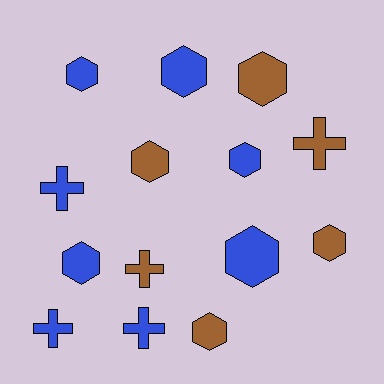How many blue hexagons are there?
There are 5 blue hexagons.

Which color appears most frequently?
Blue, with 8 objects.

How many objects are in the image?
There are 14 objects.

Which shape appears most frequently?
Hexagon, with 9 objects.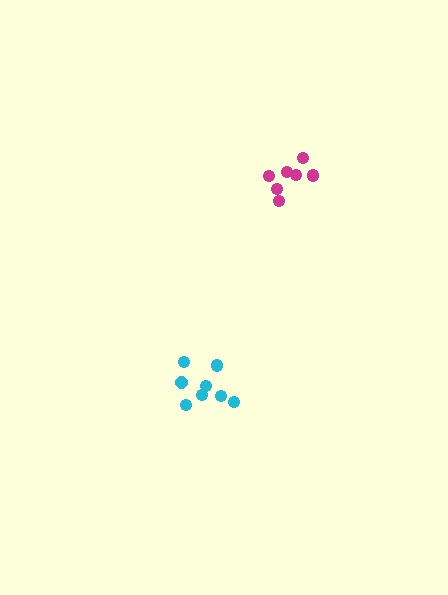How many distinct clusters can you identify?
There are 2 distinct clusters.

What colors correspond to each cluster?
The clusters are colored: magenta, cyan.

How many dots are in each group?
Group 1: 7 dots, Group 2: 8 dots (15 total).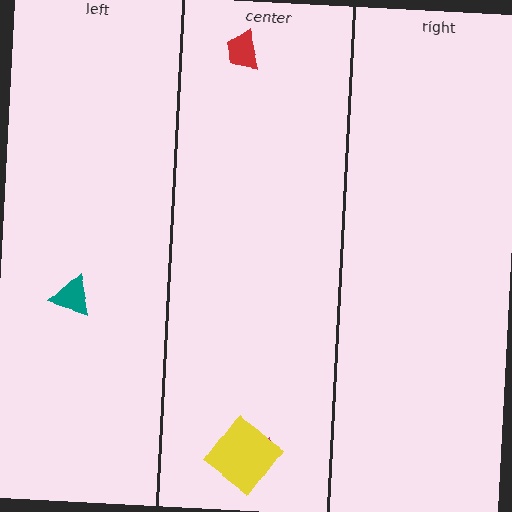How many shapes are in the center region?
3.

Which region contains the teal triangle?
The left region.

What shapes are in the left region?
The teal triangle.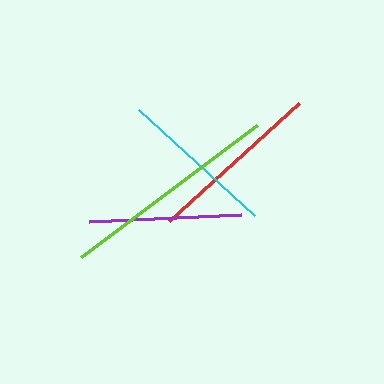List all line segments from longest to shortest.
From longest to shortest: lime, red, cyan, purple.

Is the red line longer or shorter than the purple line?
The red line is longer than the purple line.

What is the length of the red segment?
The red segment is approximately 175 pixels long.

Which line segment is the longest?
The lime line is the longest at approximately 221 pixels.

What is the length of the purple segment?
The purple segment is approximately 153 pixels long.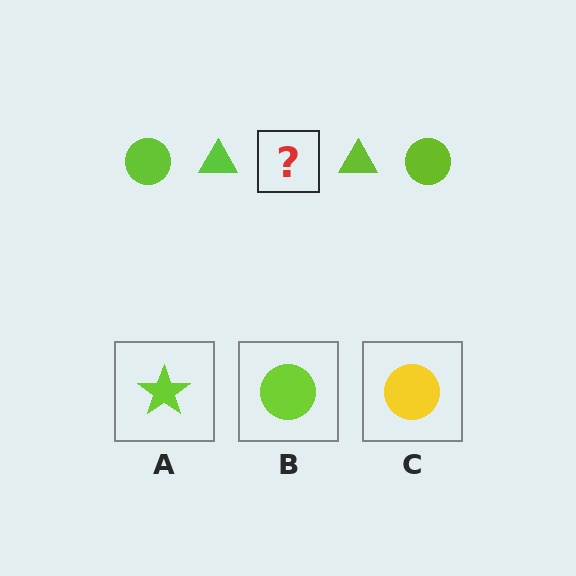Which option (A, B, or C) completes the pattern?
B.